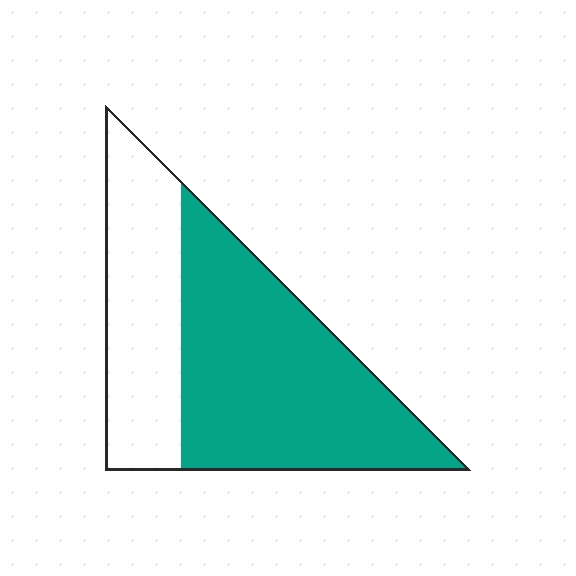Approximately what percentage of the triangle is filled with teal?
Approximately 65%.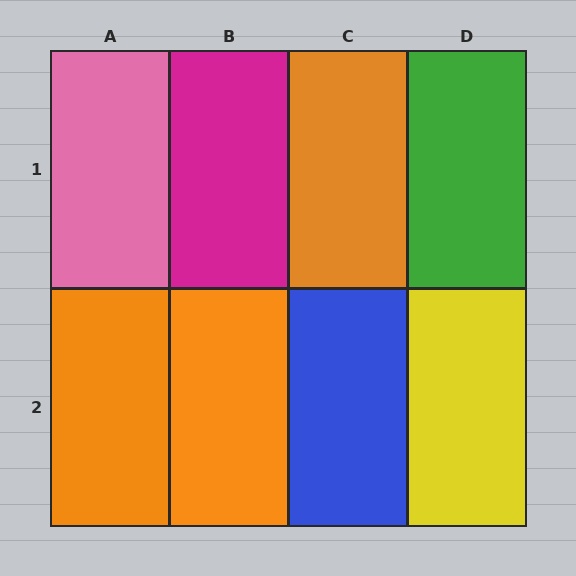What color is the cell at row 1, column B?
Magenta.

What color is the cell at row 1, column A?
Pink.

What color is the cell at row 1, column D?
Green.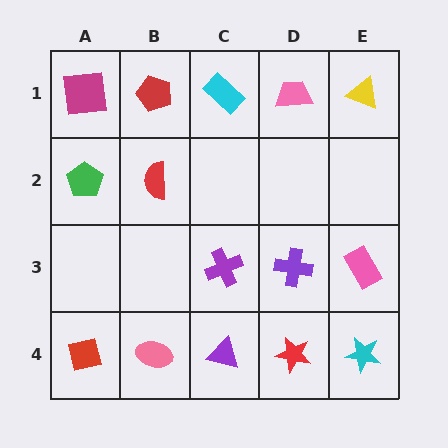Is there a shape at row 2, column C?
No, that cell is empty.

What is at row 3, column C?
A purple cross.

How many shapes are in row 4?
5 shapes.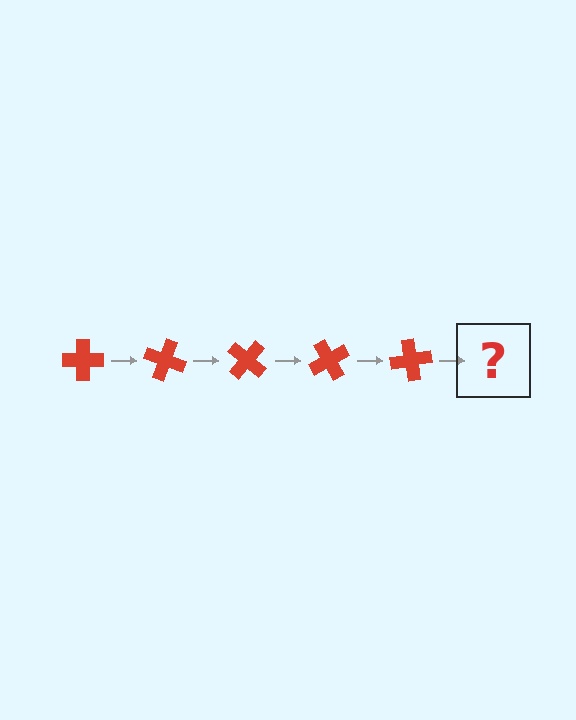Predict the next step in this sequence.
The next step is a red cross rotated 100 degrees.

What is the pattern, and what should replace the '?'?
The pattern is that the cross rotates 20 degrees each step. The '?' should be a red cross rotated 100 degrees.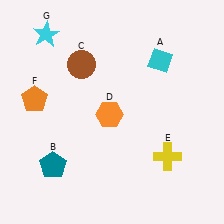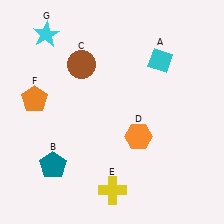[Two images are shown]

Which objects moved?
The objects that moved are: the orange hexagon (D), the yellow cross (E).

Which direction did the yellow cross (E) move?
The yellow cross (E) moved left.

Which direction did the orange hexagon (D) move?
The orange hexagon (D) moved right.